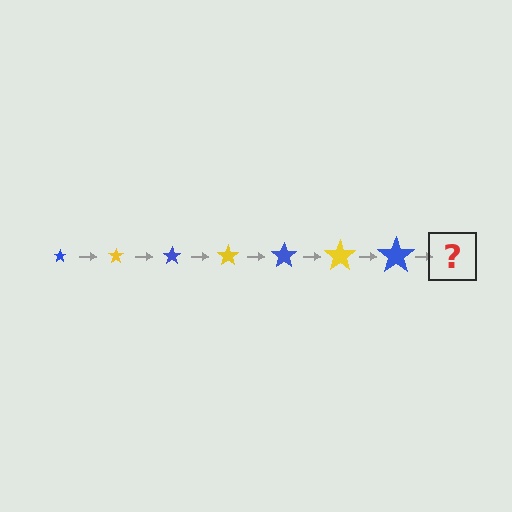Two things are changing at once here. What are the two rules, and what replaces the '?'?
The two rules are that the star grows larger each step and the color cycles through blue and yellow. The '?' should be a yellow star, larger than the previous one.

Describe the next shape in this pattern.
It should be a yellow star, larger than the previous one.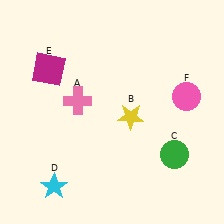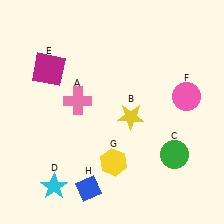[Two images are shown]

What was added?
A yellow hexagon (G), a blue diamond (H) were added in Image 2.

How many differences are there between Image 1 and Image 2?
There are 2 differences between the two images.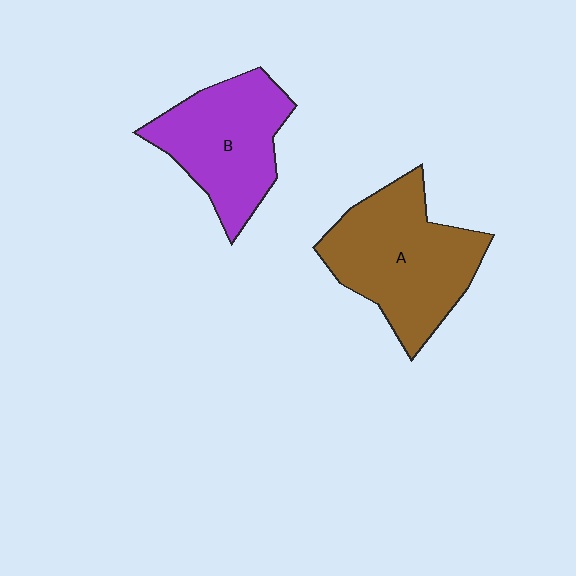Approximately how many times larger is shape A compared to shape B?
Approximately 1.2 times.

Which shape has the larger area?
Shape A (brown).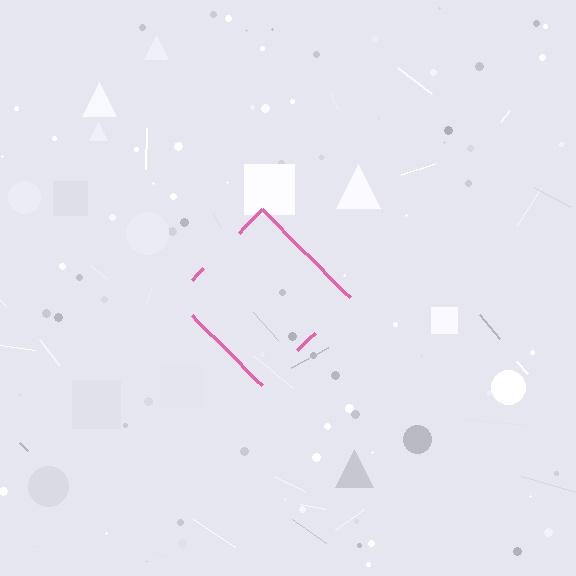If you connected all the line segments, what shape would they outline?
They would outline a diamond.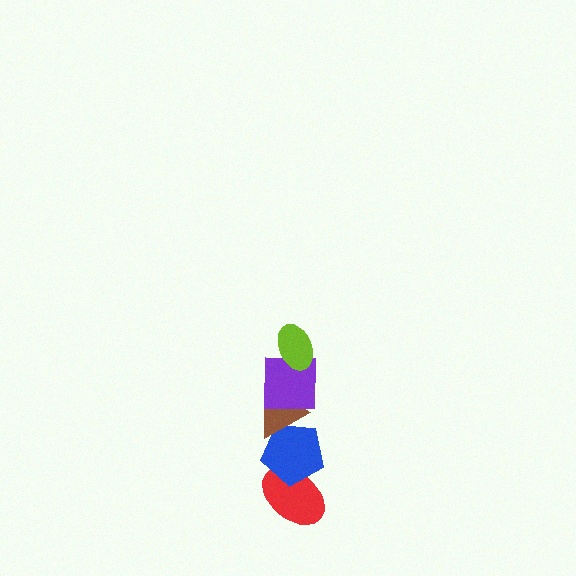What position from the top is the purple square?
The purple square is 2nd from the top.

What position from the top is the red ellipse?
The red ellipse is 5th from the top.